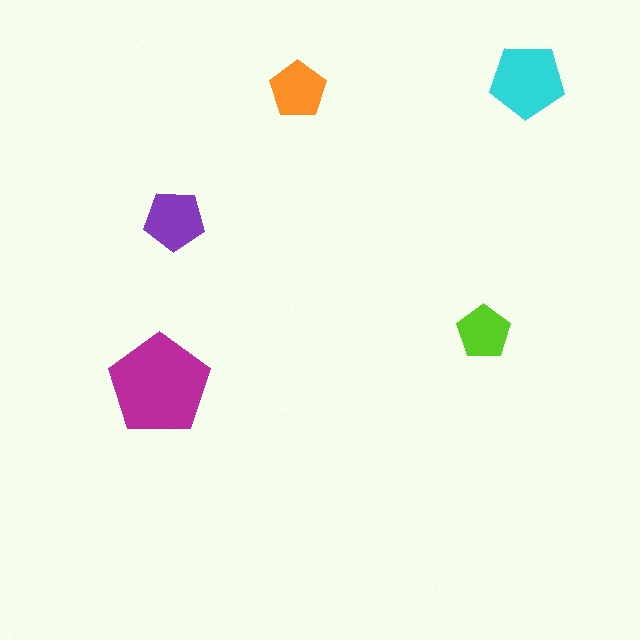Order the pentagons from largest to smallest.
the magenta one, the cyan one, the purple one, the orange one, the lime one.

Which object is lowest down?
The magenta pentagon is bottommost.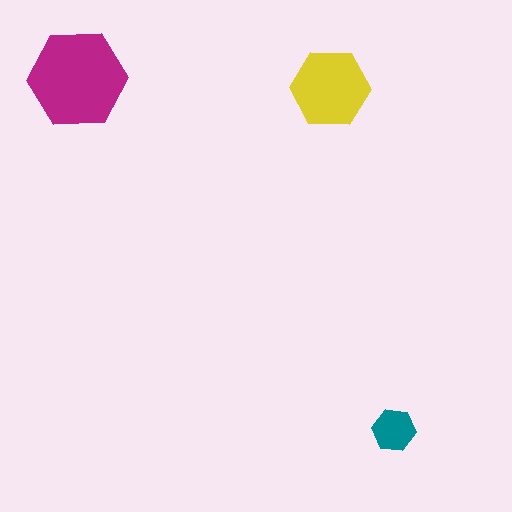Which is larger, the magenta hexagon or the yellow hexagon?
The magenta one.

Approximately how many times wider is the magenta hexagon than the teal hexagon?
About 2.5 times wider.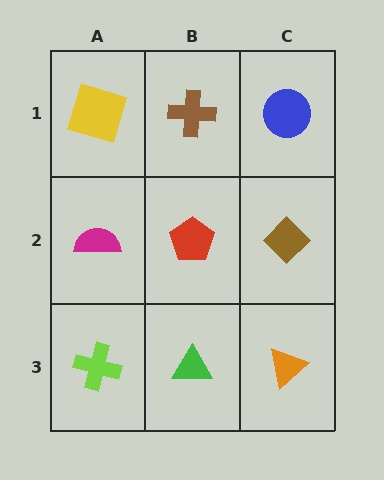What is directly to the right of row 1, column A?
A brown cross.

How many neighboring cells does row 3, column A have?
2.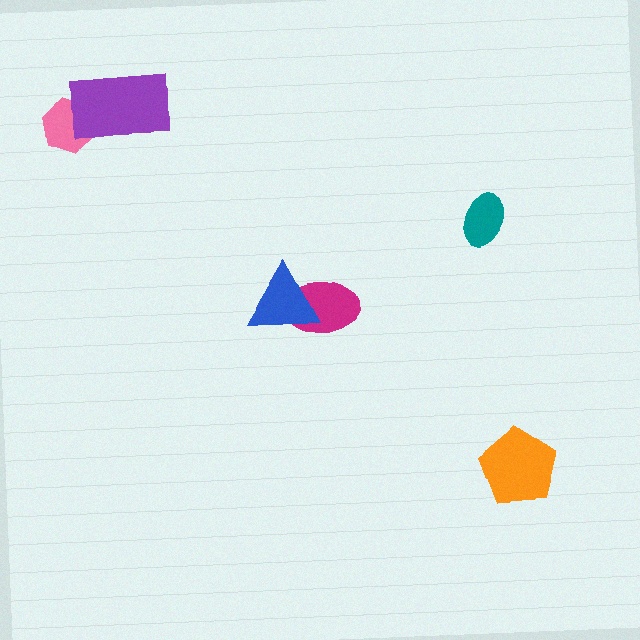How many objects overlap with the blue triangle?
1 object overlaps with the blue triangle.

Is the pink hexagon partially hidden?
Yes, it is partially covered by another shape.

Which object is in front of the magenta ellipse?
The blue triangle is in front of the magenta ellipse.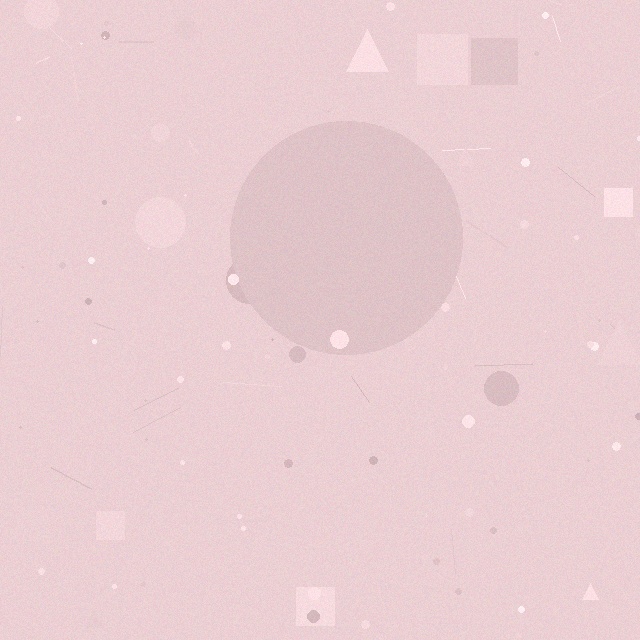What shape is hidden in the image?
A circle is hidden in the image.